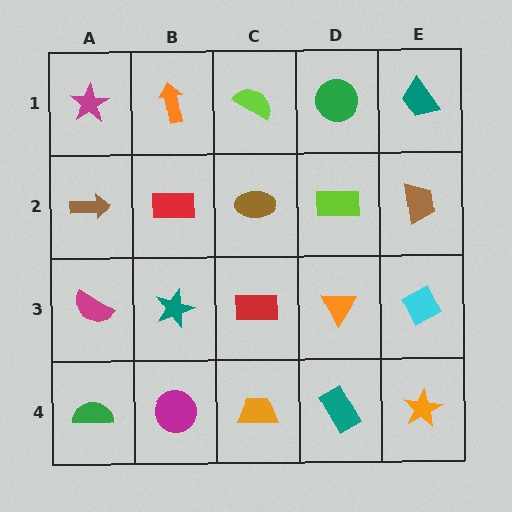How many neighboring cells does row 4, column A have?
2.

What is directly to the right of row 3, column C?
An orange triangle.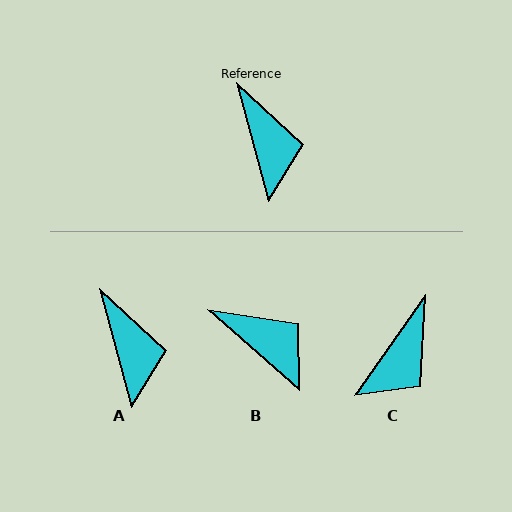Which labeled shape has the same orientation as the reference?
A.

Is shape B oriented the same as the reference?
No, it is off by about 33 degrees.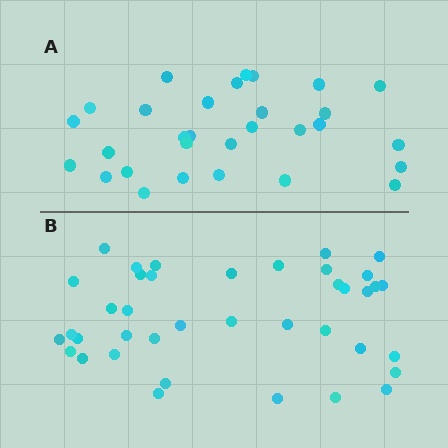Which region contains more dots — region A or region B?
Region B (the bottom region) has more dots.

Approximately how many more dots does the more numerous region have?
Region B has roughly 8 or so more dots than region A.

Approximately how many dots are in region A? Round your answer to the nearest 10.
About 30 dots.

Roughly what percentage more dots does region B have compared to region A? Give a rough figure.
About 30% more.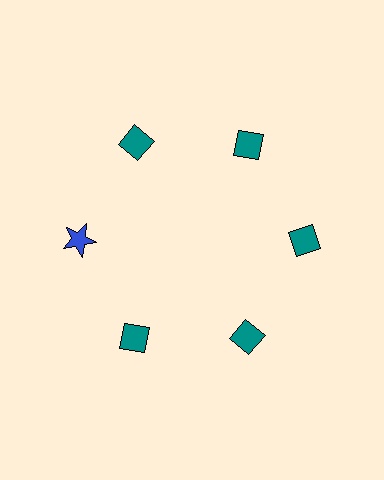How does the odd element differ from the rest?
It differs in both color (blue instead of teal) and shape (star instead of diamond).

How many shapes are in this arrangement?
There are 6 shapes arranged in a ring pattern.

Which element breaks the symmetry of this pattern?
The blue star at roughly the 9 o'clock position breaks the symmetry. All other shapes are teal diamonds.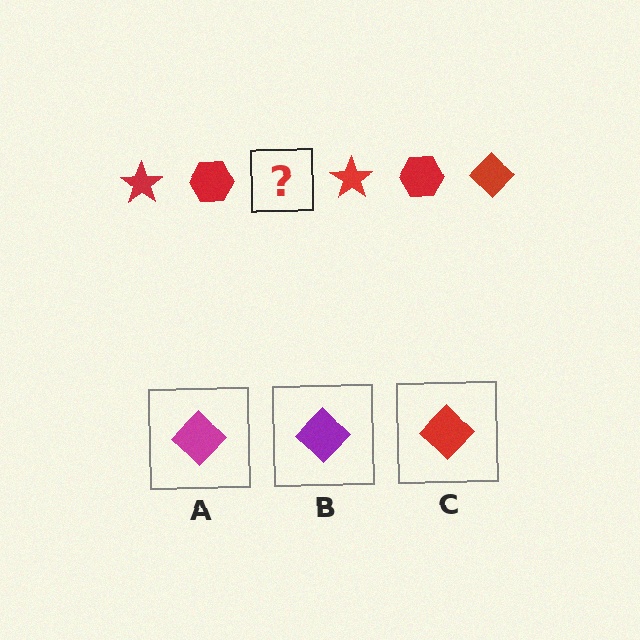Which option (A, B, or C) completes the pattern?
C.